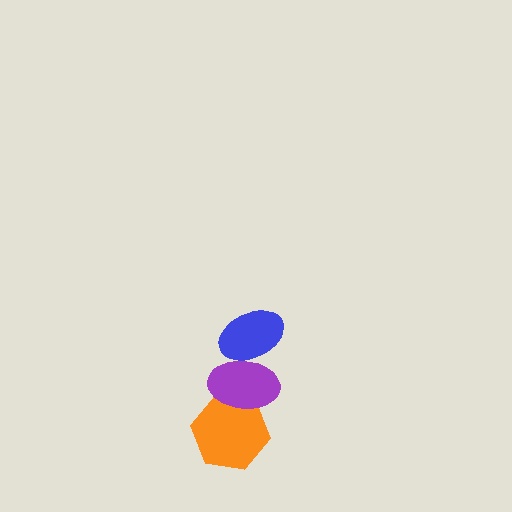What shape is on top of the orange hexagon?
The purple ellipse is on top of the orange hexagon.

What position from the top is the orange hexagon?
The orange hexagon is 3rd from the top.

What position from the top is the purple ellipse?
The purple ellipse is 2nd from the top.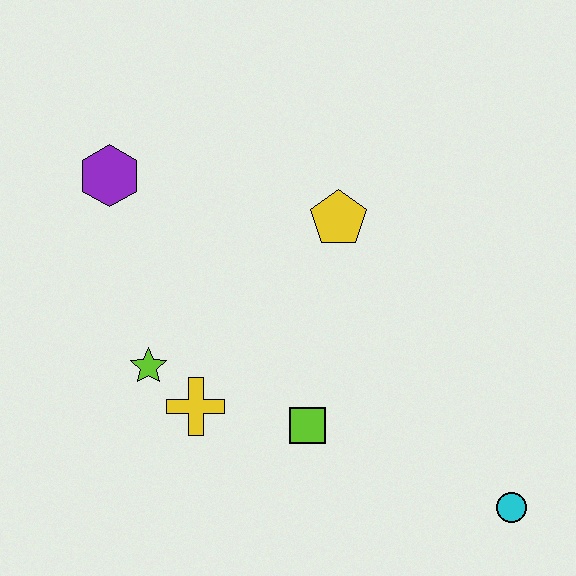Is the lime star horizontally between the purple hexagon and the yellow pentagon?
Yes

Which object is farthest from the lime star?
The cyan circle is farthest from the lime star.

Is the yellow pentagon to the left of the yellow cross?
No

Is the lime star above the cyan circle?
Yes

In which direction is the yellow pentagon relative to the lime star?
The yellow pentagon is to the right of the lime star.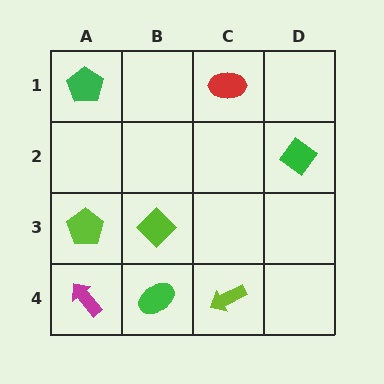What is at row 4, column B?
A green ellipse.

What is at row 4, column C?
A lime arrow.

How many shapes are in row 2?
1 shape.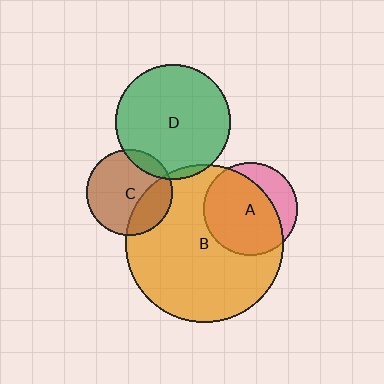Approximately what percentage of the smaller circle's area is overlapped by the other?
Approximately 75%.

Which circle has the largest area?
Circle B (orange).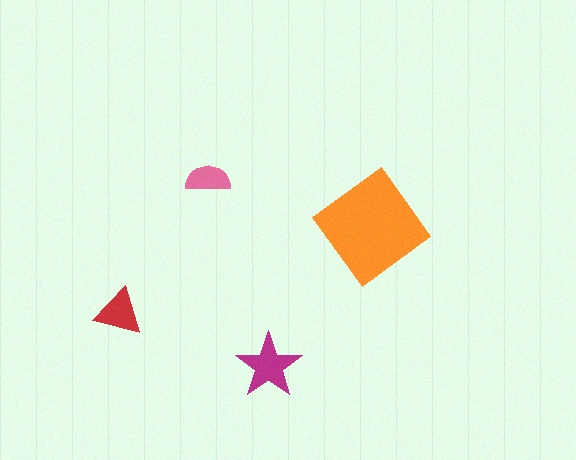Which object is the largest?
The orange diamond.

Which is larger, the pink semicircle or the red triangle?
The red triangle.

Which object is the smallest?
The pink semicircle.